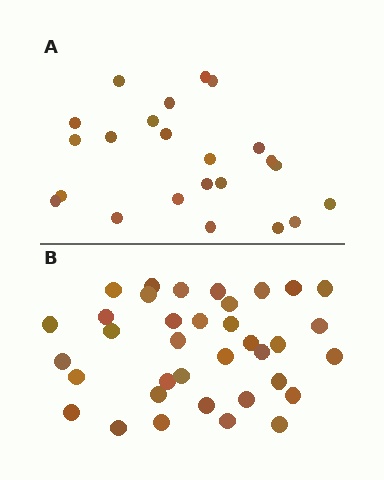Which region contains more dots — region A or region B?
Region B (the bottom region) has more dots.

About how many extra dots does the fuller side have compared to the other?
Region B has approximately 15 more dots than region A.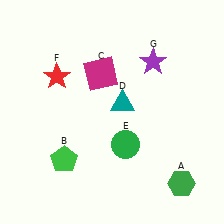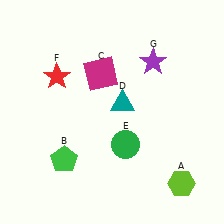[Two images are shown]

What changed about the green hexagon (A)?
In Image 1, A is green. In Image 2, it changed to lime.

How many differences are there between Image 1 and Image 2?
There is 1 difference between the two images.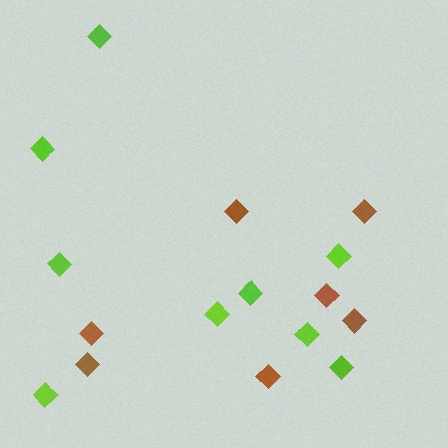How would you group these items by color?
There are 2 groups: one group of lime diamonds (9) and one group of brown diamonds (7).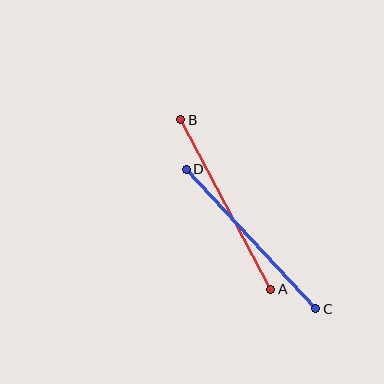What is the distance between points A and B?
The distance is approximately 192 pixels.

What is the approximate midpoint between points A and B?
The midpoint is at approximately (226, 205) pixels.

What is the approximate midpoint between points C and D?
The midpoint is at approximately (251, 239) pixels.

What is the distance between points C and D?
The distance is approximately 191 pixels.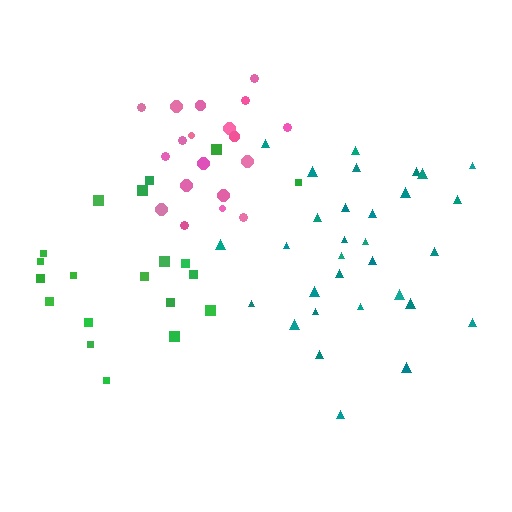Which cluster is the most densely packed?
Pink.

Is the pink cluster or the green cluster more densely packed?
Pink.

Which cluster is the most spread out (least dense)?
Green.